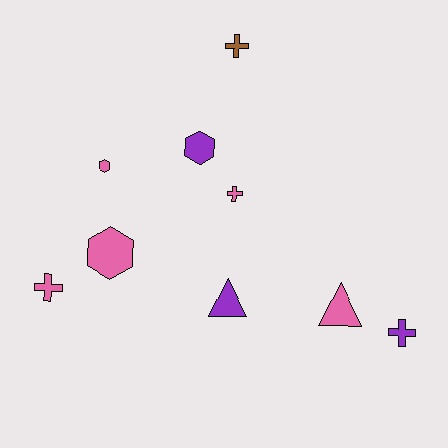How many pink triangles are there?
There is 1 pink triangle.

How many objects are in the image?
There are 9 objects.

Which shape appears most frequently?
Cross, with 4 objects.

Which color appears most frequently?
Pink, with 5 objects.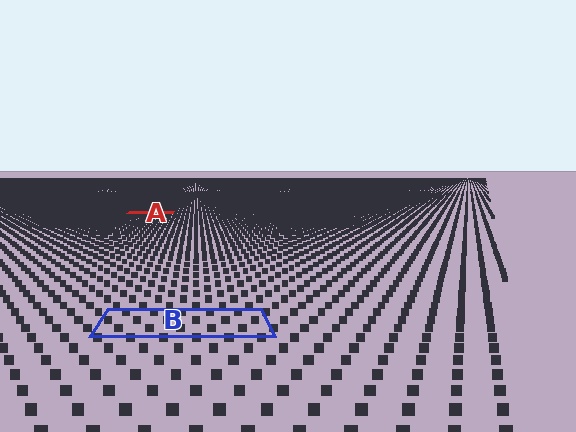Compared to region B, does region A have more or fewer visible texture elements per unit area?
Region A has more texture elements per unit area — they are packed more densely because it is farther away.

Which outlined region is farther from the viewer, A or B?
Region A is farther from the viewer — the texture elements inside it appear smaller and more densely packed.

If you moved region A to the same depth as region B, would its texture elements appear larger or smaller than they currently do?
They would appear larger. At a closer depth, the same texture elements are projected at a bigger on-screen size.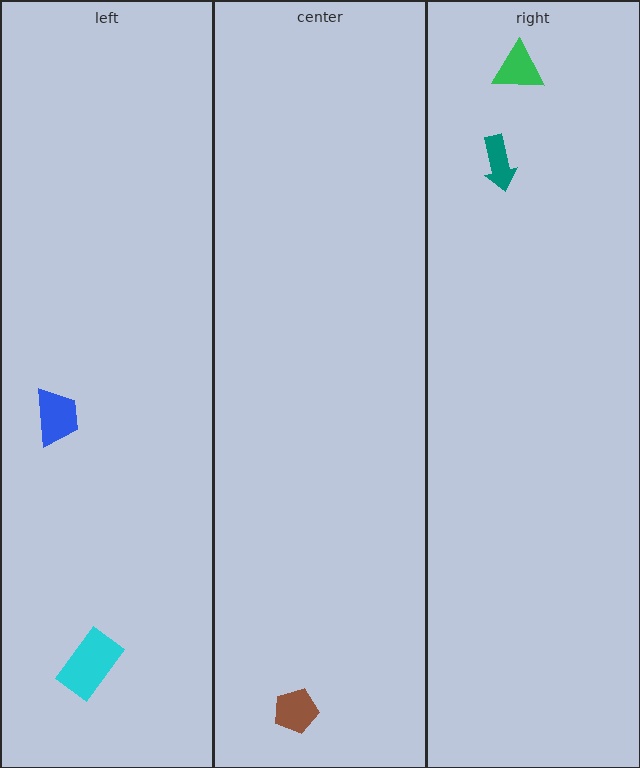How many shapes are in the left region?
2.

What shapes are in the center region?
The brown pentagon.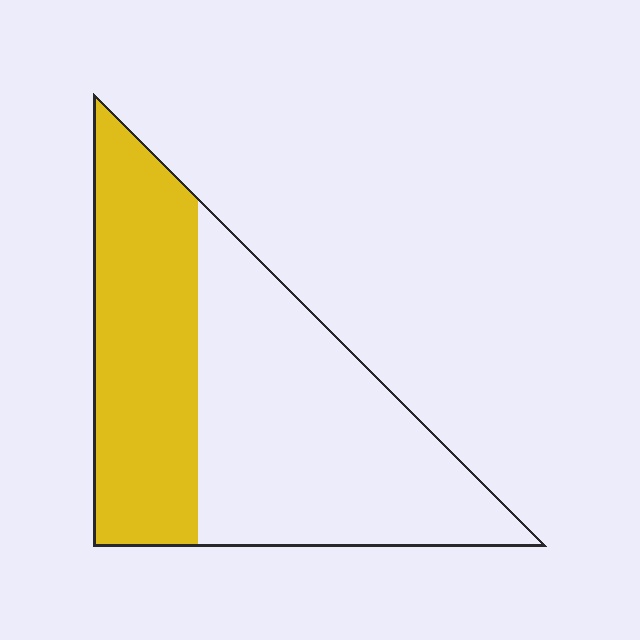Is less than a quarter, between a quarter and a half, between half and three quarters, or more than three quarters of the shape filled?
Between a quarter and a half.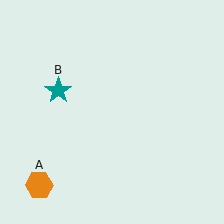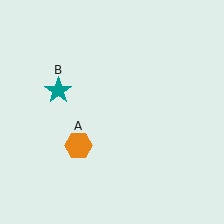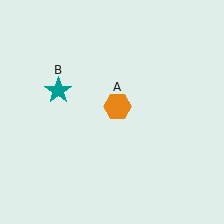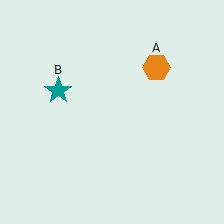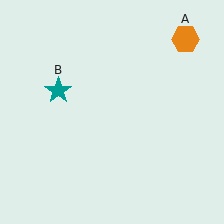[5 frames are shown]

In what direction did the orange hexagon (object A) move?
The orange hexagon (object A) moved up and to the right.